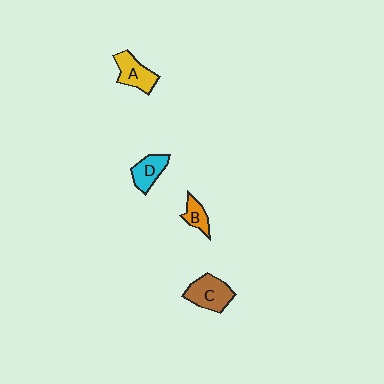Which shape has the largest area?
Shape C (brown).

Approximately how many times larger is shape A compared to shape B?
Approximately 1.7 times.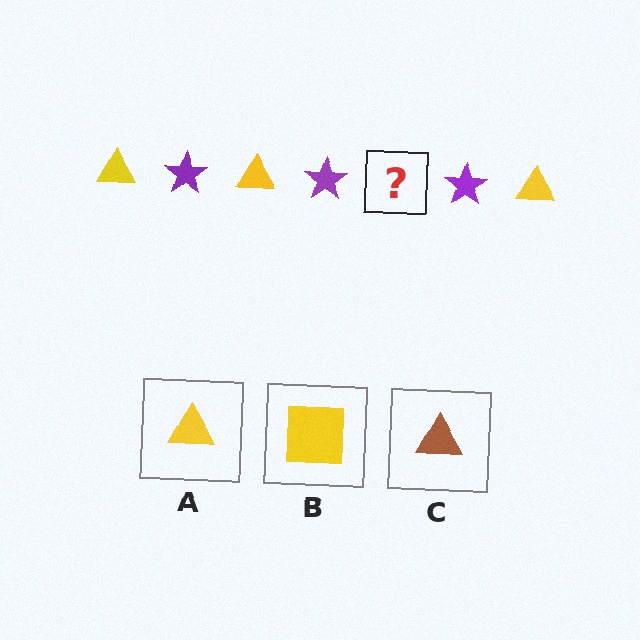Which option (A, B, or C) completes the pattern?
A.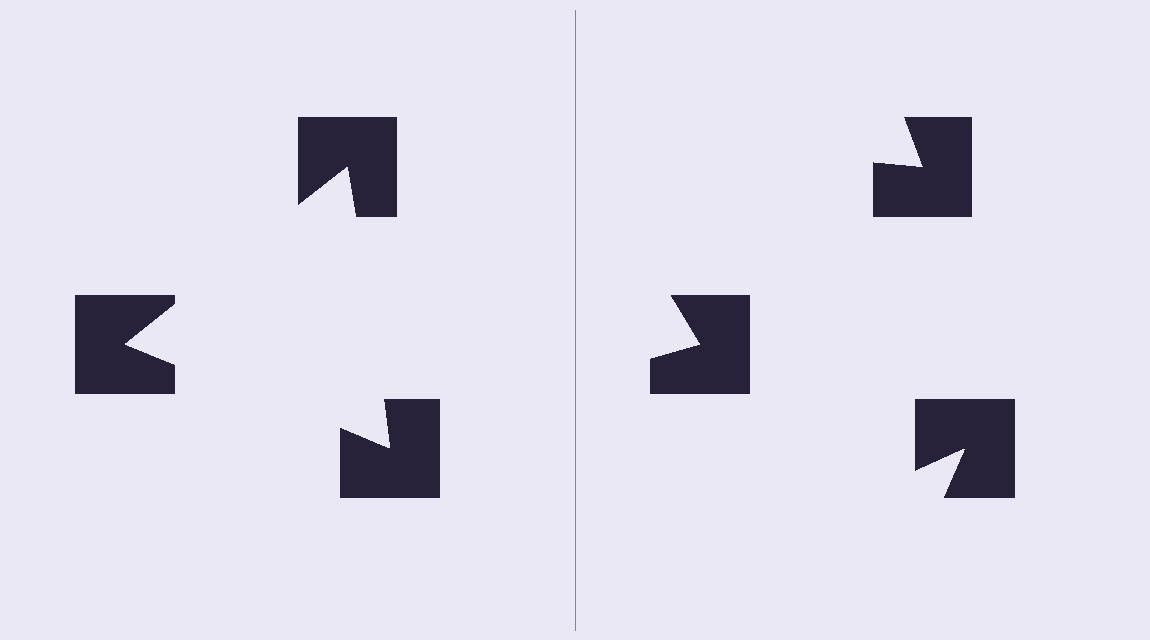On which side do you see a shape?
An illusory triangle appears on the left side. On the right side the wedge cuts are rotated, so no coherent shape forms.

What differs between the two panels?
The notched squares are positioned identically on both sides; only the wedge orientations differ. On the left they align to a triangle; on the right they are misaligned.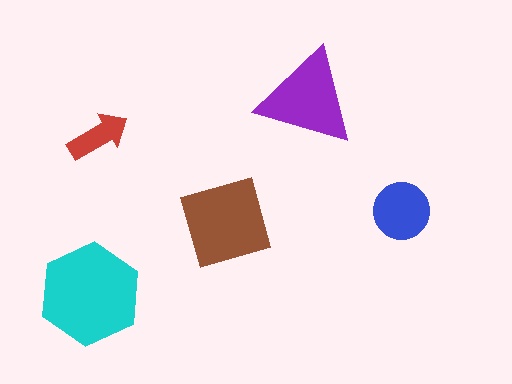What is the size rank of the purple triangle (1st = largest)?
3rd.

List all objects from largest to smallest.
The cyan hexagon, the brown diamond, the purple triangle, the blue circle, the red arrow.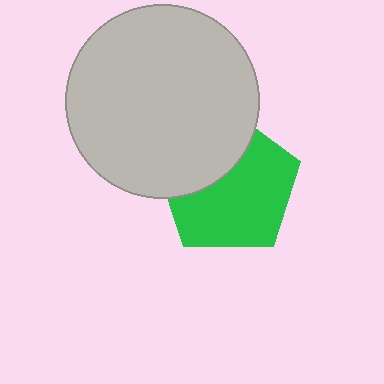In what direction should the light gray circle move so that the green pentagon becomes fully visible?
The light gray circle should move toward the upper-left. That is the shortest direction to clear the overlap and leave the green pentagon fully visible.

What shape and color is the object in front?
The object in front is a light gray circle.